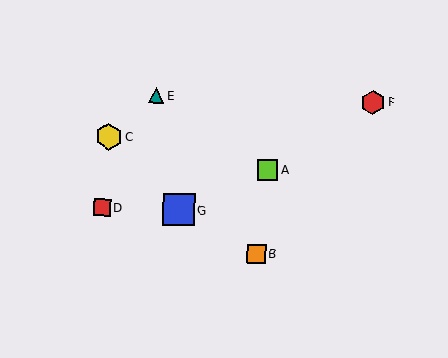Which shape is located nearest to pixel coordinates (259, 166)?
The lime square (labeled A) at (268, 170) is nearest to that location.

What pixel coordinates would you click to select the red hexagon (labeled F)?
Click at (373, 102) to select the red hexagon F.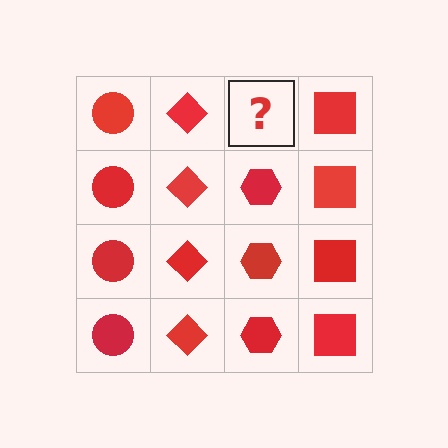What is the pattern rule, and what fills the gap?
The rule is that each column has a consistent shape. The gap should be filled with a red hexagon.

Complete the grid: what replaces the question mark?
The question mark should be replaced with a red hexagon.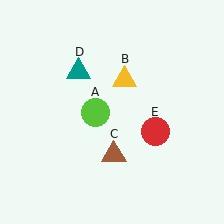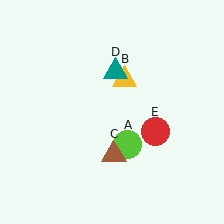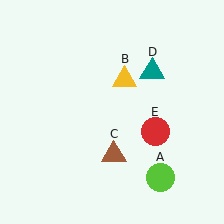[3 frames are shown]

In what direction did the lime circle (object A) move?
The lime circle (object A) moved down and to the right.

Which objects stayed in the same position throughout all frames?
Yellow triangle (object B) and brown triangle (object C) and red circle (object E) remained stationary.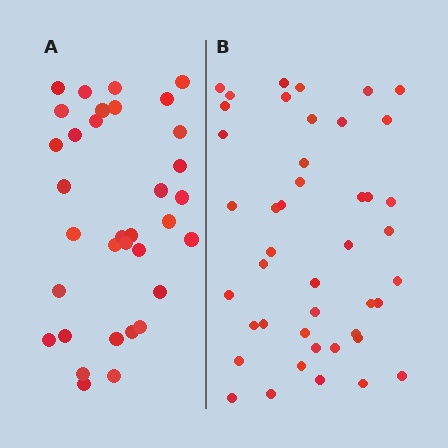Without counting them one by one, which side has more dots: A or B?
Region B (the right region) has more dots.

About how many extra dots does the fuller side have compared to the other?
Region B has roughly 10 or so more dots than region A.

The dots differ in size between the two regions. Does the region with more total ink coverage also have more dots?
No. Region A has more total ink coverage because its dots are larger, but region B actually contains more individual dots. Total area can be misleading — the number of items is what matters here.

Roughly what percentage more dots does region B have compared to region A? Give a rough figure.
About 30% more.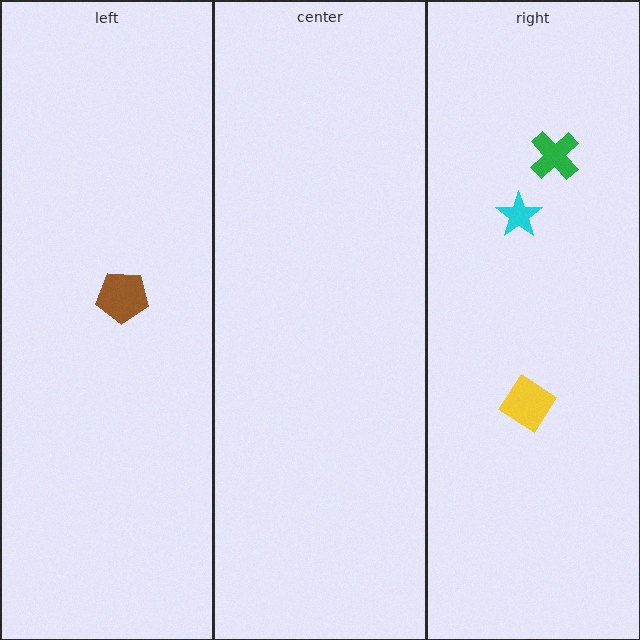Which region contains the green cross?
The right region.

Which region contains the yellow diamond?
The right region.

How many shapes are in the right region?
3.